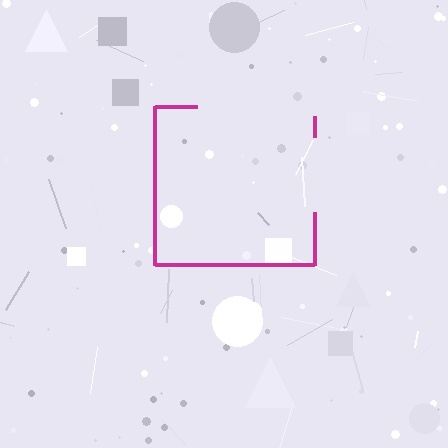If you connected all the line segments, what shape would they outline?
They would outline a square.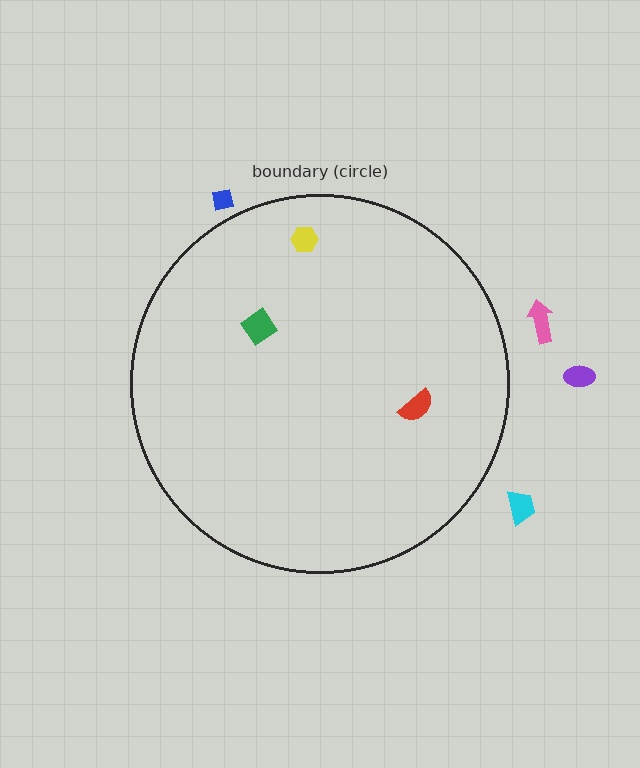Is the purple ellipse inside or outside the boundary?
Outside.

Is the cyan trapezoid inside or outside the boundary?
Outside.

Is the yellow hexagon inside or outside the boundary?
Inside.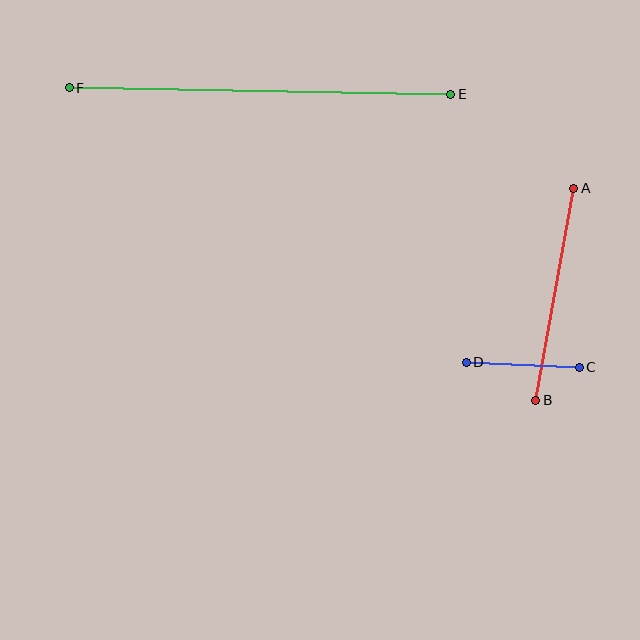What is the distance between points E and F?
The distance is approximately 381 pixels.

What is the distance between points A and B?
The distance is approximately 215 pixels.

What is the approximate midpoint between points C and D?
The midpoint is at approximately (523, 365) pixels.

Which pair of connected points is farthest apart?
Points E and F are farthest apart.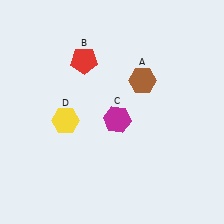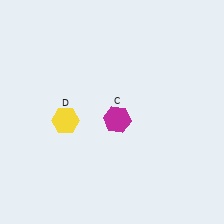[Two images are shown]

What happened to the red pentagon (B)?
The red pentagon (B) was removed in Image 2. It was in the top-left area of Image 1.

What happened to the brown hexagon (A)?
The brown hexagon (A) was removed in Image 2. It was in the top-right area of Image 1.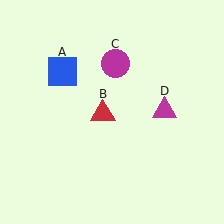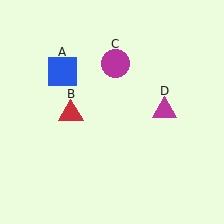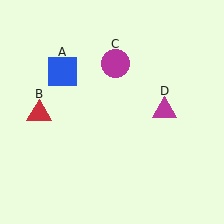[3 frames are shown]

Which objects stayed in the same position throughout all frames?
Blue square (object A) and magenta circle (object C) and magenta triangle (object D) remained stationary.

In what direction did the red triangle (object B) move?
The red triangle (object B) moved left.